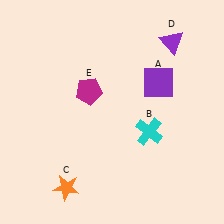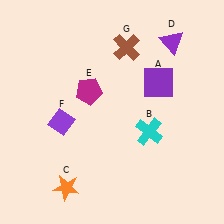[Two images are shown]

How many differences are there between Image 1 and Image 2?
There are 2 differences between the two images.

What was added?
A purple diamond (F), a brown cross (G) were added in Image 2.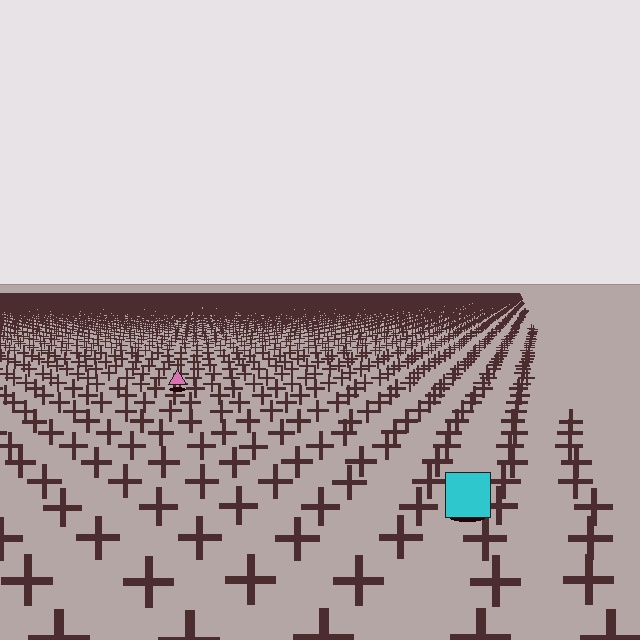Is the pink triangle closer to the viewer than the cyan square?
No. The cyan square is closer — you can tell from the texture gradient: the ground texture is coarser near it.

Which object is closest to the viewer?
The cyan square is closest. The texture marks near it are larger and more spread out.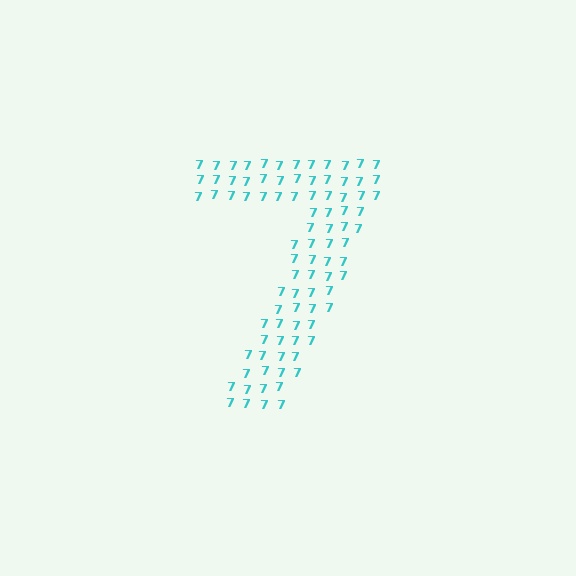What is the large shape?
The large shape is the digit 7.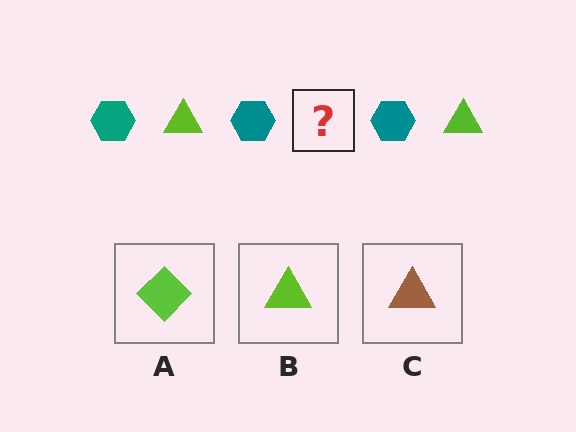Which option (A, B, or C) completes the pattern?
B.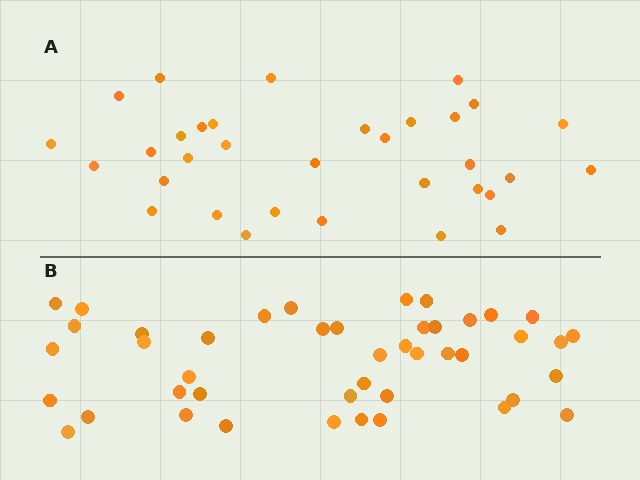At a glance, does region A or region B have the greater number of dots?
Region B (the bottom region) has more dots.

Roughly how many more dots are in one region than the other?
Region B has roughly 12 or so more dots than region A.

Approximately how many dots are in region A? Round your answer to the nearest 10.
About 30 dots. (The exact count is 33, which rounds to 30.)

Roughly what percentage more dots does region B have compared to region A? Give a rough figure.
About 35% more.